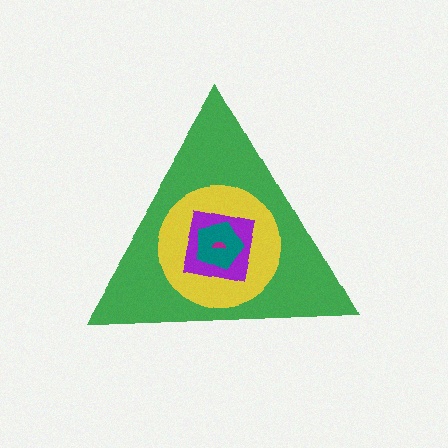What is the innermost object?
The magenta semicircle.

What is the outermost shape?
The green triangle.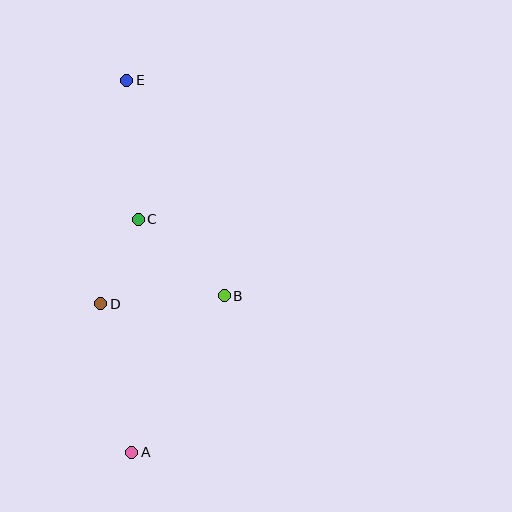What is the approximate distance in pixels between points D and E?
The distance between D and E is approximately 225 pixels.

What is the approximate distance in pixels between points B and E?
The distance between B and E is approximately 237 pixels.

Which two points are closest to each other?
Points C and D are closest to each other.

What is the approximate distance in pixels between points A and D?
The distance between A and D is approximately 152 pixels.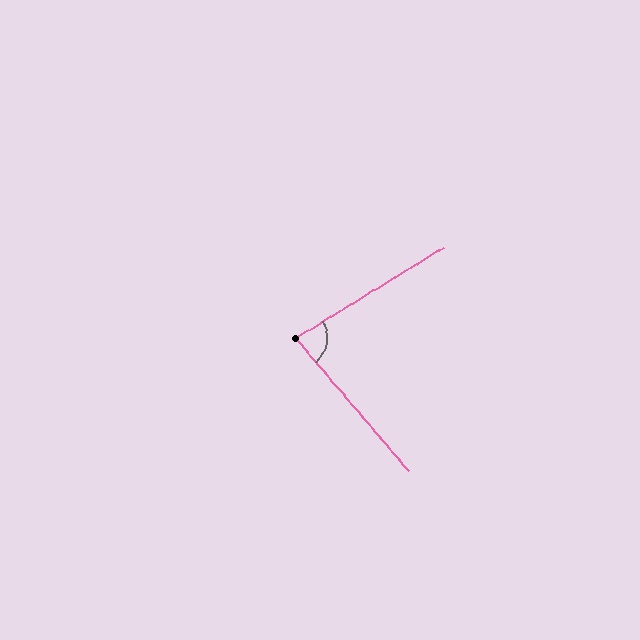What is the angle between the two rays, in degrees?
Approximately 81 degrees.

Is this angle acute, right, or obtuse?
It is acute.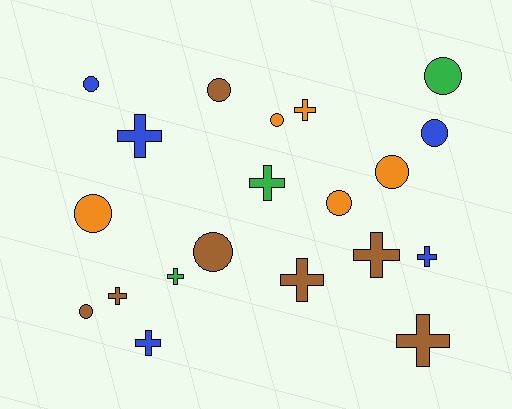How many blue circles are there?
There are 2 blue circles.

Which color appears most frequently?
Brown, with 7 objects.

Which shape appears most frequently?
Cross, with 10 objects.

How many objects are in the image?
There are 20 objects.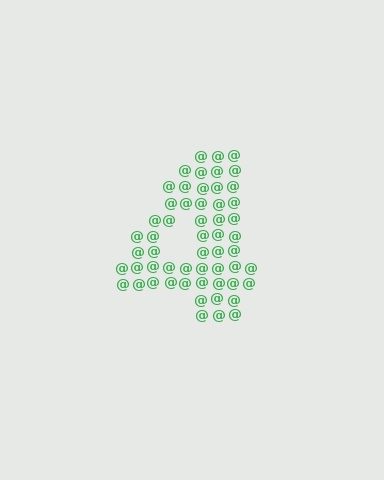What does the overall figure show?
The overall figure shows the digit 4.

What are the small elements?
The small elements are at signs.